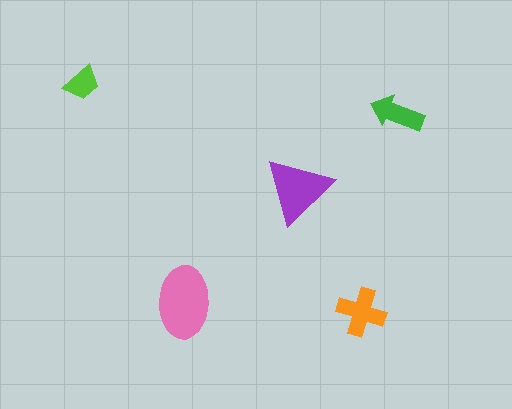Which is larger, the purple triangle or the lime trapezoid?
The purple triangle.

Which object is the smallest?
The lime trapezoid.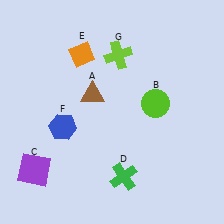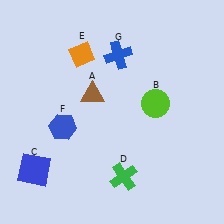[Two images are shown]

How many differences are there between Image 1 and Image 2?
There are 2 differences between the two images.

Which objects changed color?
C changed from purple to blue. G changed from lime to blue.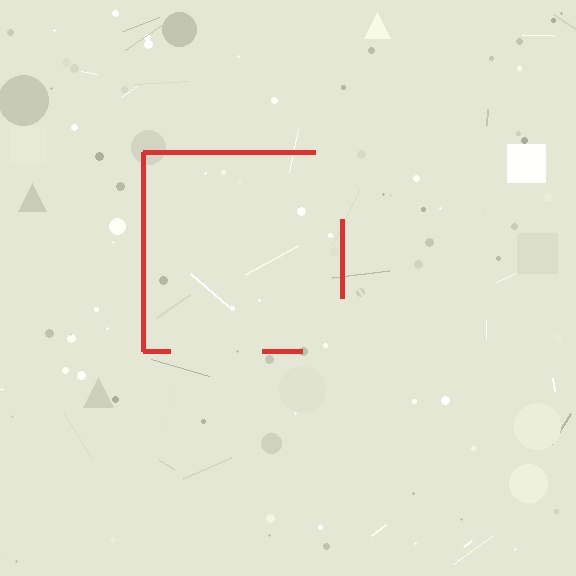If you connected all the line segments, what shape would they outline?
They would outline a square.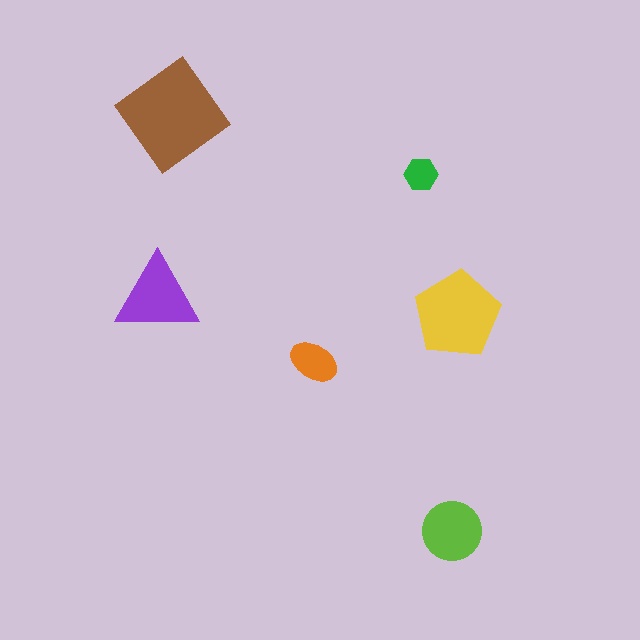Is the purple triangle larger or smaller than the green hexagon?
Larger.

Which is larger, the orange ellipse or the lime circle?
The lime circle.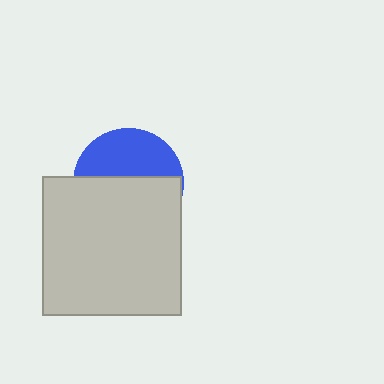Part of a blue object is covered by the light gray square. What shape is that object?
It is a circle.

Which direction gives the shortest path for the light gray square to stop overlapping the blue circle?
Moving down gives the shortest separation.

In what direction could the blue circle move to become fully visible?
The blue circle could move up. That would shift it out from behind the light gray square entirely.